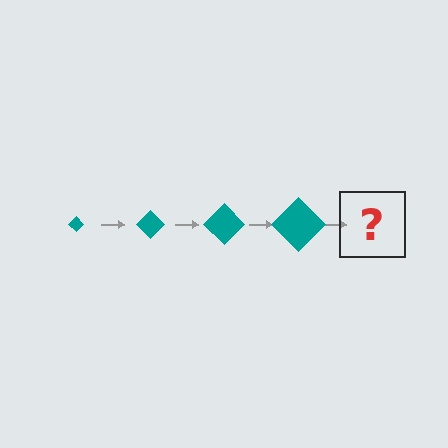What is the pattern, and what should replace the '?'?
The pattern is that the diamond gets progressively larger each step. The '?' should be a teal diamond, larger than the previous one.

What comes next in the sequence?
The next element should be a teal diamond, larger than the previous one.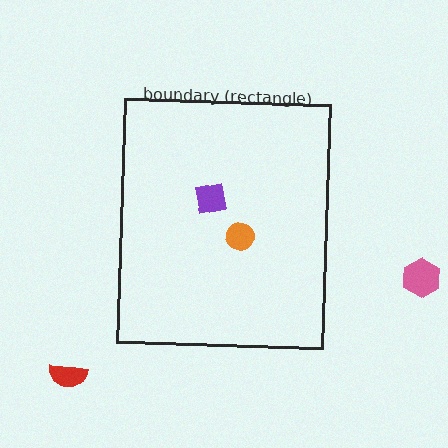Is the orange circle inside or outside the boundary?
Inside.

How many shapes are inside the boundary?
2 inside, 2 outside.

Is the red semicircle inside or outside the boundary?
Outside.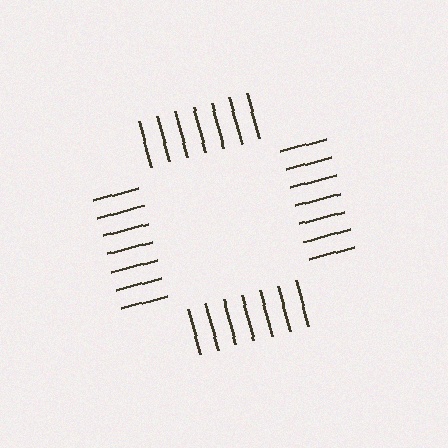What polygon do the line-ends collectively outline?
An illusory square — the line segments terminate on its edges but no continuous stroke is drawn.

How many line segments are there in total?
28 — 7 along each of the 4 edges.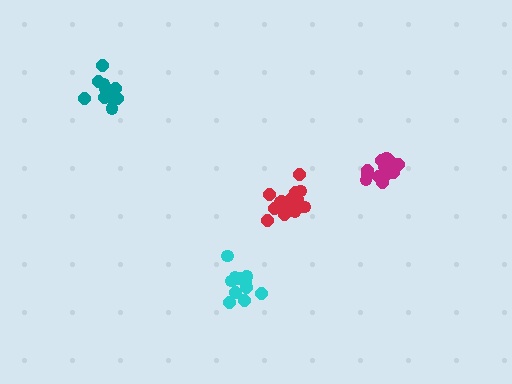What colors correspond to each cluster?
The clusters are colored: red, magenta, cyan, teal.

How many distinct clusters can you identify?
There are 4 distinct clusters.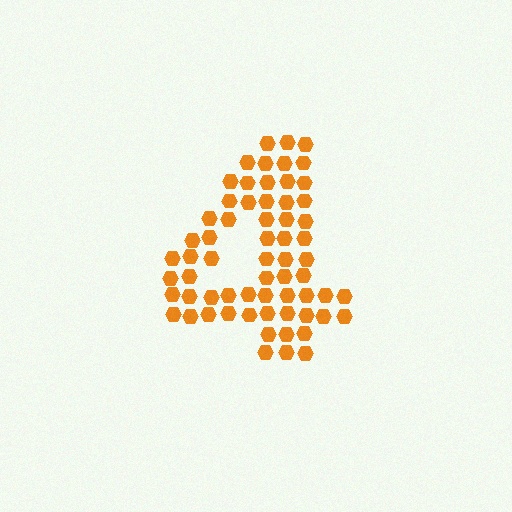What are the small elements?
The small elements are hexagons.